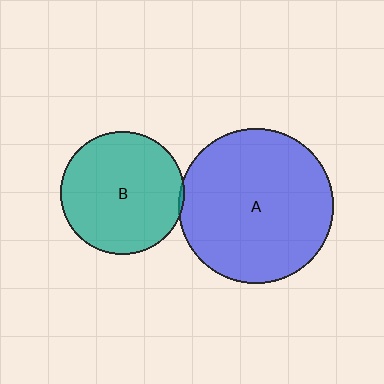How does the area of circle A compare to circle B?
Approximately 1.6 times.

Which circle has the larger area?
Circle A (blue).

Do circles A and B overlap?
Yes.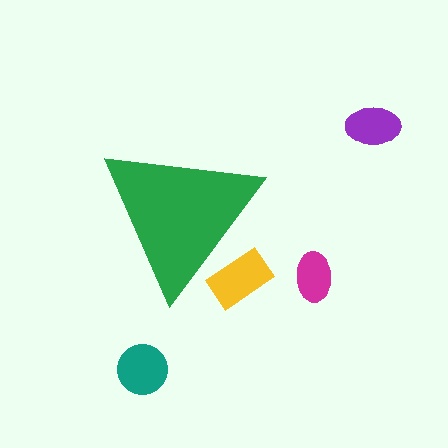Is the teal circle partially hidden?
No, the teal circle is fully visible.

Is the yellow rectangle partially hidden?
Yes, the yellow rectangle is partially hidden behind the green triangle.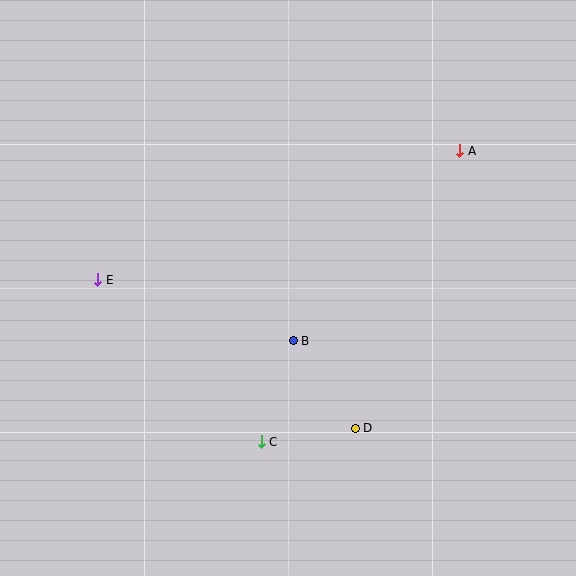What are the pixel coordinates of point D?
Point D is at (355, 428).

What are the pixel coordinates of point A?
Point A is at (460, 151).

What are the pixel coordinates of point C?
Point C is at (261, 442).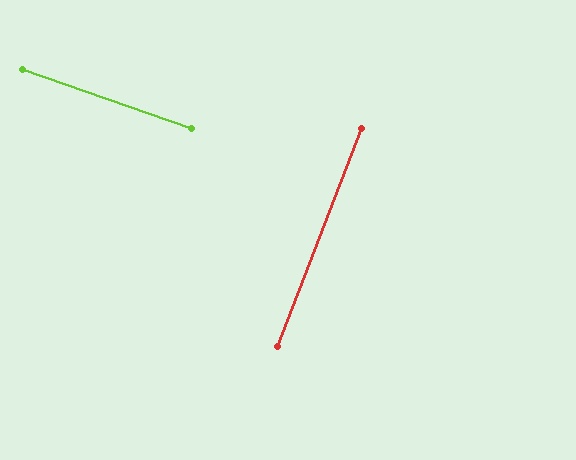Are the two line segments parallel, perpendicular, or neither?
Perpendicular — they meet at approximately 88°.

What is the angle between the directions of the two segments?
Approximately 88 degrees.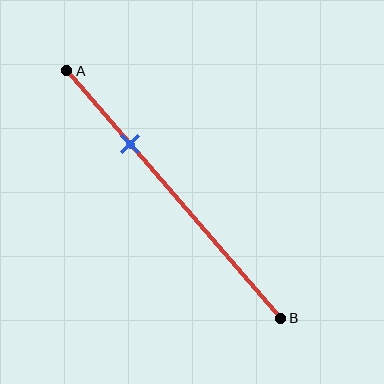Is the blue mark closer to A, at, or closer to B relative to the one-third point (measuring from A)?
The blue mark is closer to point A than the one-third point of segment AB.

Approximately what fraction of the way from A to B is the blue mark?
The blue mark is approximately 30% of the way from A to B.